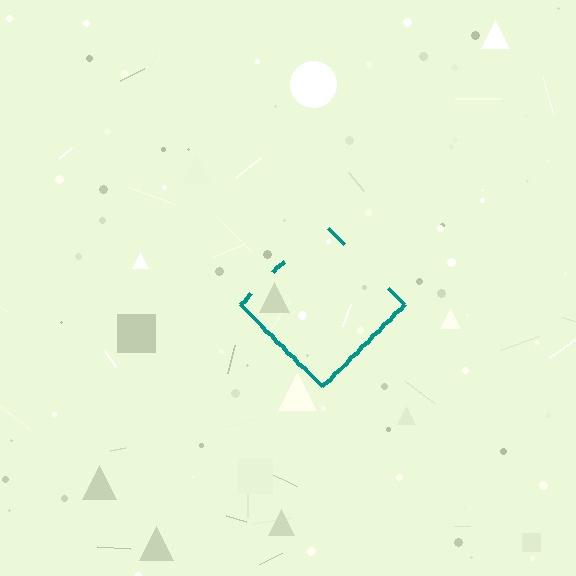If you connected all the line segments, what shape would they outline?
They would outline a diamond.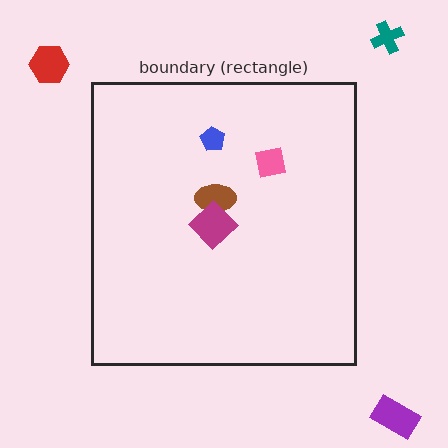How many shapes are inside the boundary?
4 inside, 3 outside.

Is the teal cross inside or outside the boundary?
Outside.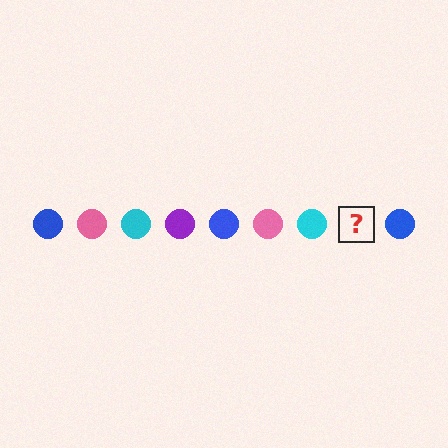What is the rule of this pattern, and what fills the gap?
The rule is that the pattern cycles through blue, pink, cyan, purple circles. The gap should be filled with a purple circle.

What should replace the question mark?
The question mark should be replaced with a purple circle.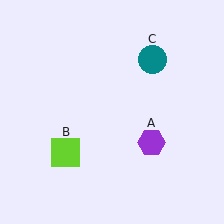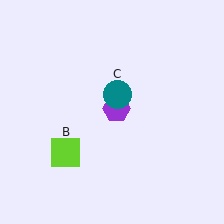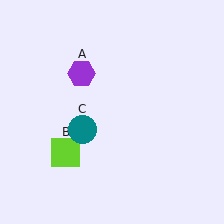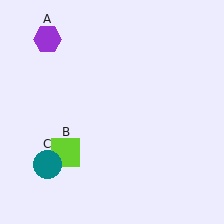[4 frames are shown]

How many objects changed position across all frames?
2 objects changed position: purple hexagon (object A), teal circle (object C).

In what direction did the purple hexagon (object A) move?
The purple hexagon (object A) moved up and to the left.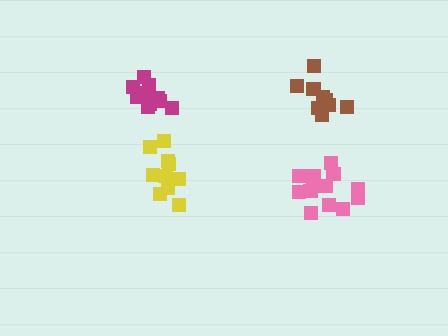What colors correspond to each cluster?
The clusters are colored: yellow, brown, pink, magenta.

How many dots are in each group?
Group 1: 10 dots, Group 2: 10 dots, Group 3: 14 dots, Group 4: 10 dots (44 total).